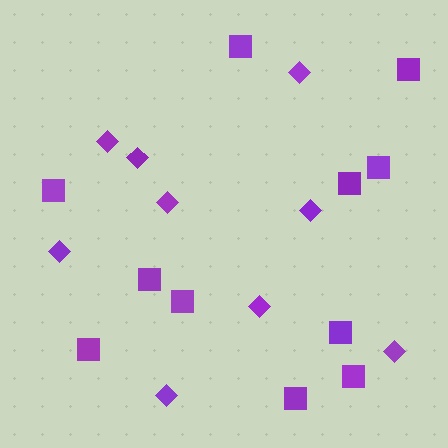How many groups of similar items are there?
There are 2 groups: one group of diamonds (9) and one group of squares (11).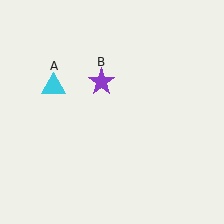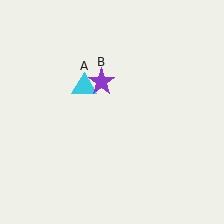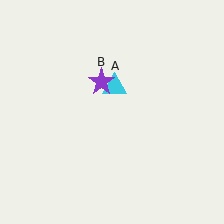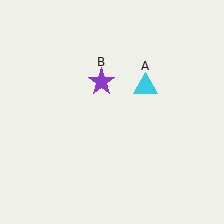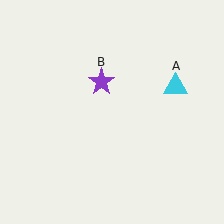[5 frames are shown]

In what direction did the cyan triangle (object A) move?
The cyan triangle (object A) moved right.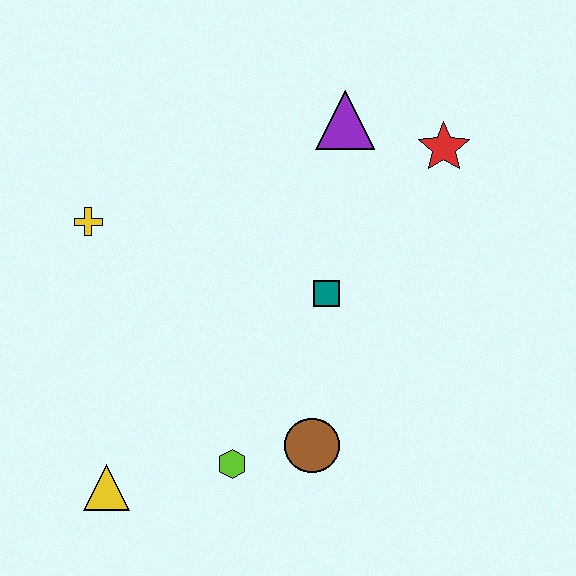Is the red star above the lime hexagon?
Yes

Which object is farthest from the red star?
The yellow triangle is farthest from the red star.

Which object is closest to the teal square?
The brown circle is closest to the teal square.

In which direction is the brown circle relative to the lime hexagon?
The brown circle is to the right of the lime hexagon.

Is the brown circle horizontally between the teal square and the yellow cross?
Yes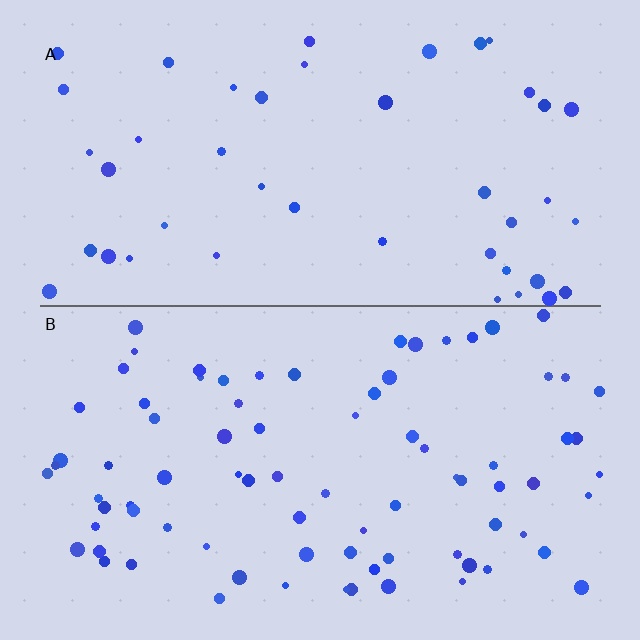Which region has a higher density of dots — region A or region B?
B (the bottom).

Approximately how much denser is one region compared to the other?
Approximately 1.8× — region B over region A.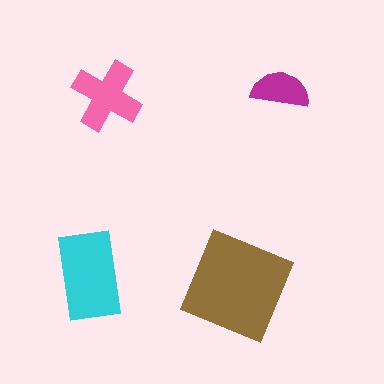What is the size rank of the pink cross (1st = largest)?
3rd.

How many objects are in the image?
There are 4 objects in the image.